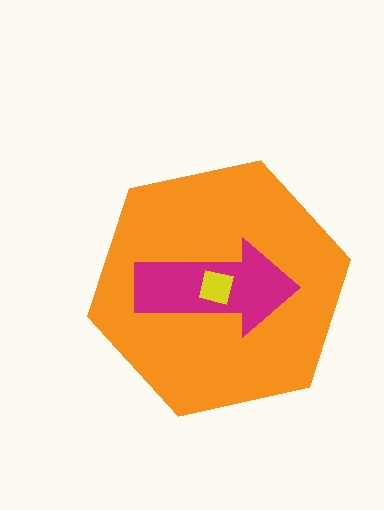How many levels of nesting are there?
3.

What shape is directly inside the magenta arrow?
The yellow square.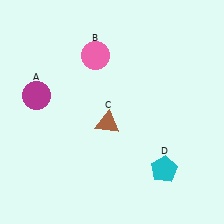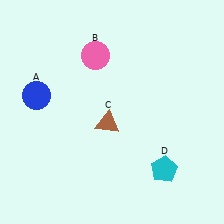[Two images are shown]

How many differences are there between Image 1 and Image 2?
There is 1 difference between the two images.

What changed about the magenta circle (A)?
In Image 1, A is magenta. In Image 2, it changed to blue.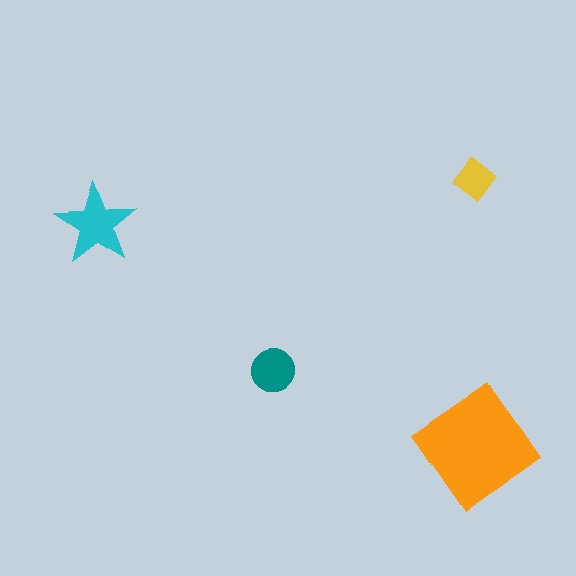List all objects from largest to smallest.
The orange diamond, the cyan star, the teal circle, the yellow diamond.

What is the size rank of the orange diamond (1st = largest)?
1st.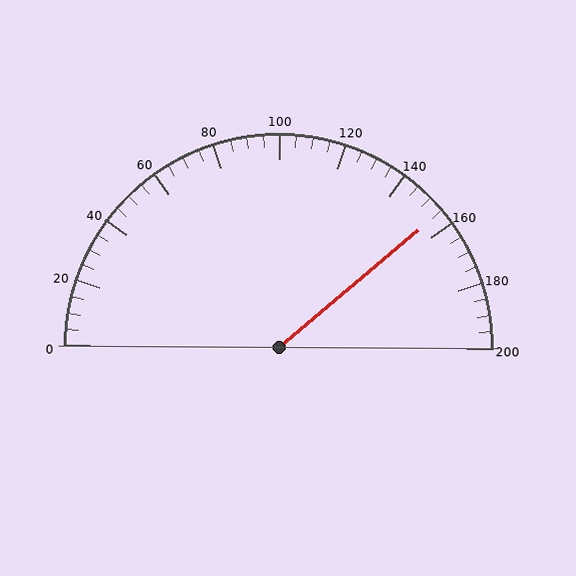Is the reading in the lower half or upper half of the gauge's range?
The reading is in the upper half of the range (0 to 200).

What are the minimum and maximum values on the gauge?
The gauge ranges from 0 to 200.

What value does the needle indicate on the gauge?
The needle indicates approximately 155.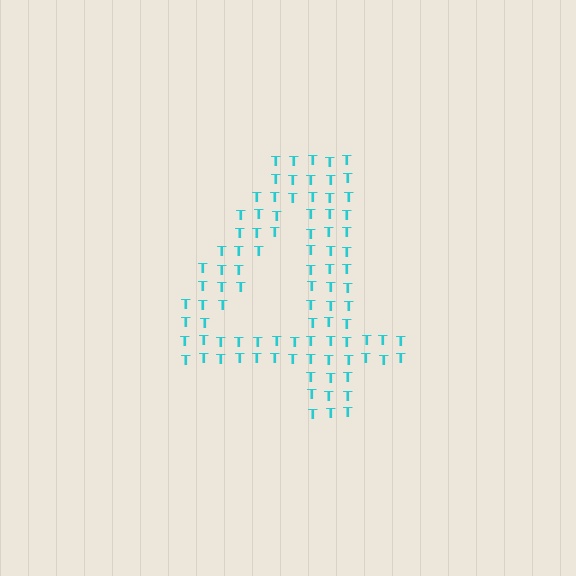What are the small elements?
The small elements are letter T's.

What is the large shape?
The large shape is the digit 4.